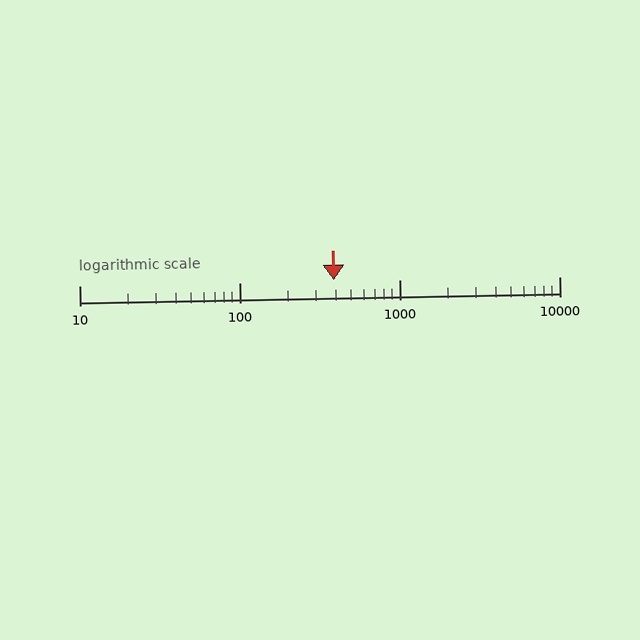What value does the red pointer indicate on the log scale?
The pointer indicates approximately 390.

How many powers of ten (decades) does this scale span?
The scale spans 3 decades, from 10 to 10000.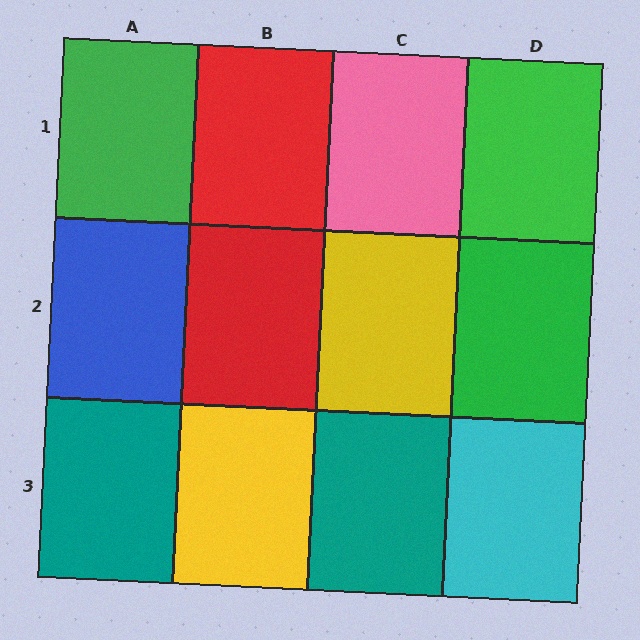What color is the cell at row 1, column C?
Pink.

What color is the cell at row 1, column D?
Green.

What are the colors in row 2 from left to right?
Blue, red, yellow, green.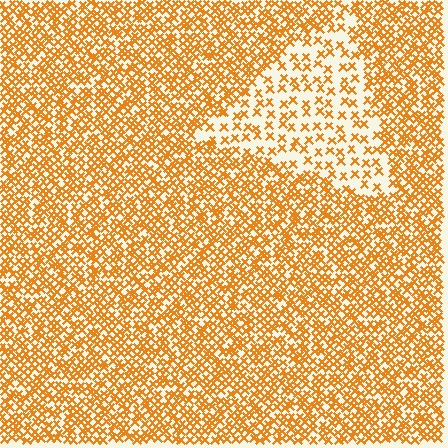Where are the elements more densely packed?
The elements are more densely packed outside the triangle boundary.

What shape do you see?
I see a triangle.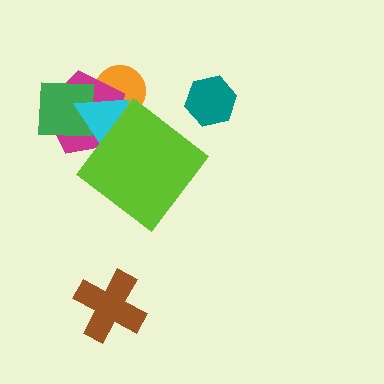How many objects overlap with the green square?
2 objects overlap with the green square.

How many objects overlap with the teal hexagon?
0 objects overlap with the teal hexagon.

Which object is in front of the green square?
The cyan triangle is in front of the green square.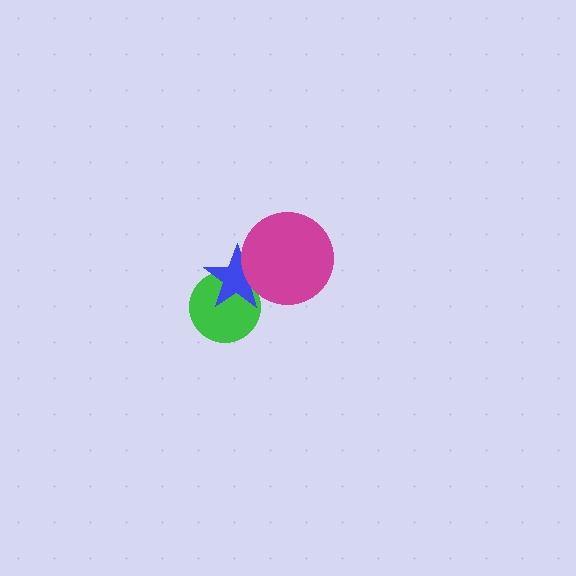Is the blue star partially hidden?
Yes, it is partially covered by another shape.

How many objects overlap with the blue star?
2 objects overlap with the blue star.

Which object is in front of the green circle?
The blue star is in front of the green circle.